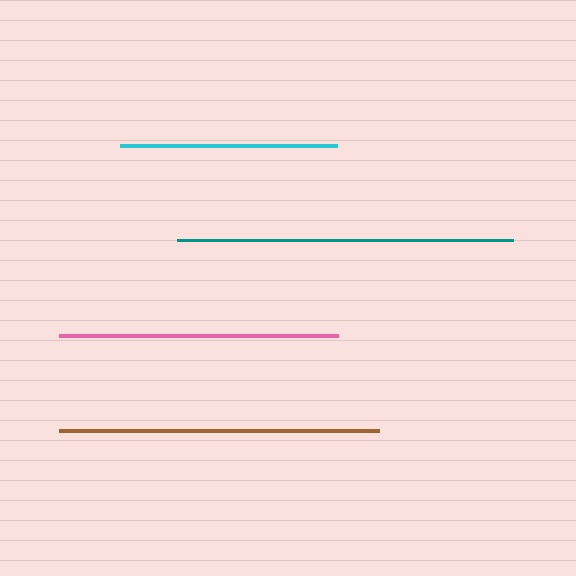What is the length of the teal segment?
The teal segment is approximately 335 pixels long.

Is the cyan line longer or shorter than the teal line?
The teal line is longer than the cyan line.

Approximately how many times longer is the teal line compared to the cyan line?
The teal line is approximately 1.5 times the length of the cyan line.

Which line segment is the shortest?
The cyan line is the shortest at approximately 218 pixels.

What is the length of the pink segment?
The pink segment is approximately 279 pixels long.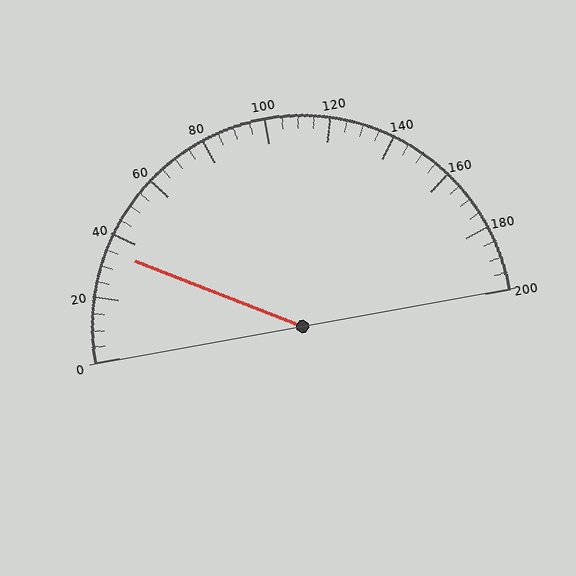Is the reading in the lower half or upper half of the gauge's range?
The reading is in the lower half of the range (0 to 200).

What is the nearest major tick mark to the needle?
The nearest major tick mark is 40.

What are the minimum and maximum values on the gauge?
The gauge ranges from 0 to 200.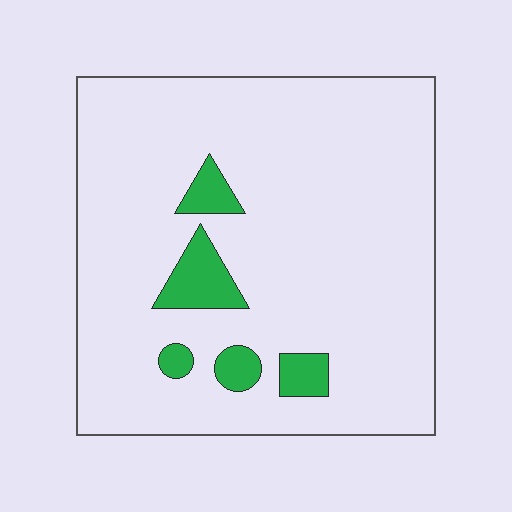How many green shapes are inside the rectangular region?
5.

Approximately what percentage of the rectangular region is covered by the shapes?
Approximately 10%.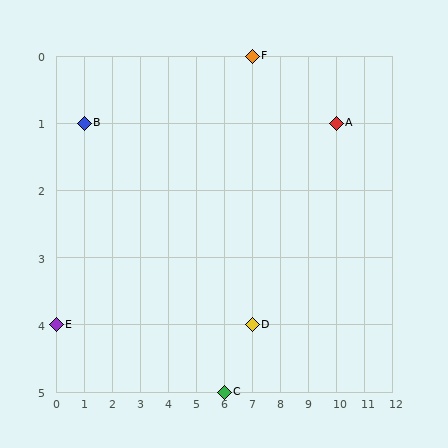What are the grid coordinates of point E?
Point E is at grid coordinates (0, 4).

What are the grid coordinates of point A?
Point A is at grid coordinates (10, 1).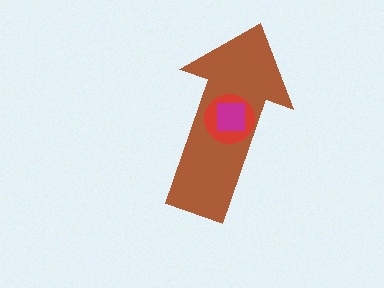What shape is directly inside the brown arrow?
The red circle.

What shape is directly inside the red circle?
The magenta square.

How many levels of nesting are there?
3.